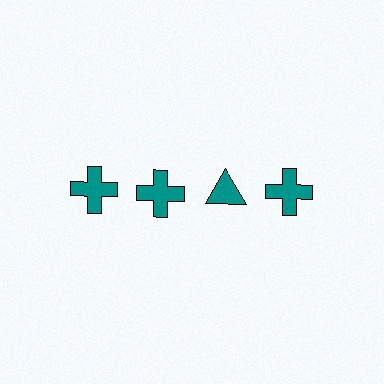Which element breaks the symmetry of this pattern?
The teal triangle in the top row, center column breaks the symmetry. All other shapes are teal crosses.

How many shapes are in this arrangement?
There are 4 shapes arranged in a grid pattern.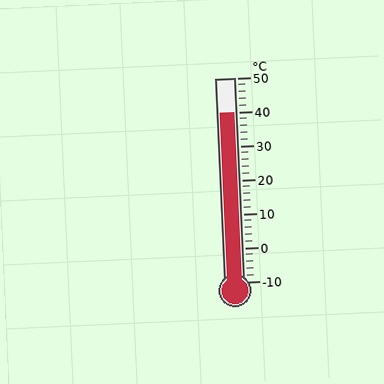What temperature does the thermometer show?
The thermometer shows approximately 40°C.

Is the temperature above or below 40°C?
The temperature is at 40°C.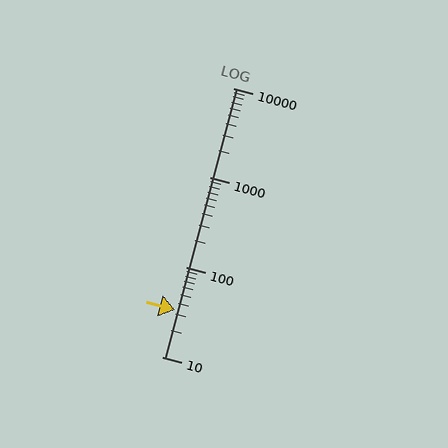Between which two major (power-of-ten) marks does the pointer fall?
The pointer is between 10 and 100.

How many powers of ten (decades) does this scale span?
The scale spans 3 decades, from 10 to 10000.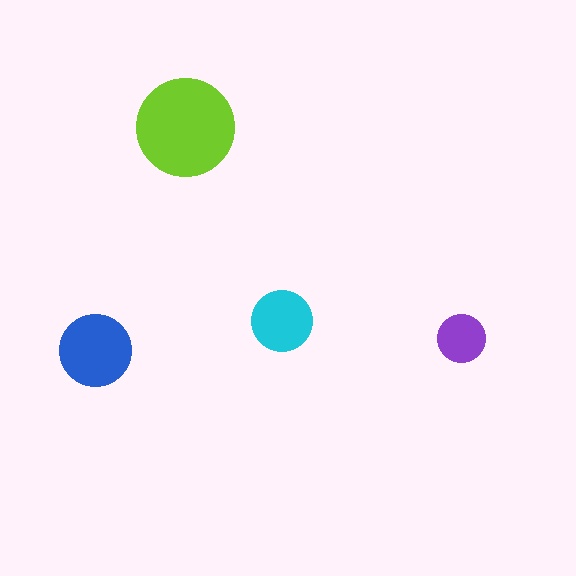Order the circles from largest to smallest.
the lime one, the blue one, the cyan one, the purple one.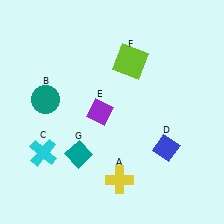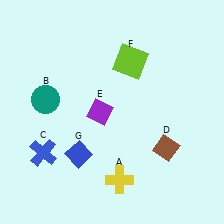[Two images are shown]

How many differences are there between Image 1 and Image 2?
There are 3 differences between the two images.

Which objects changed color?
C changed from cyan to blue. D changed from blue to brown. G changed from teal to blue.